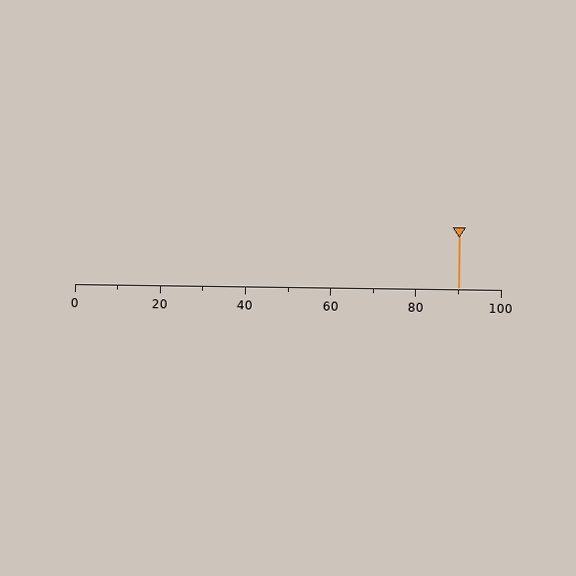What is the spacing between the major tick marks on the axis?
The major ticks are spaced 20 apart.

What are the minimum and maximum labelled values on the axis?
The axis runs from 0 to 100.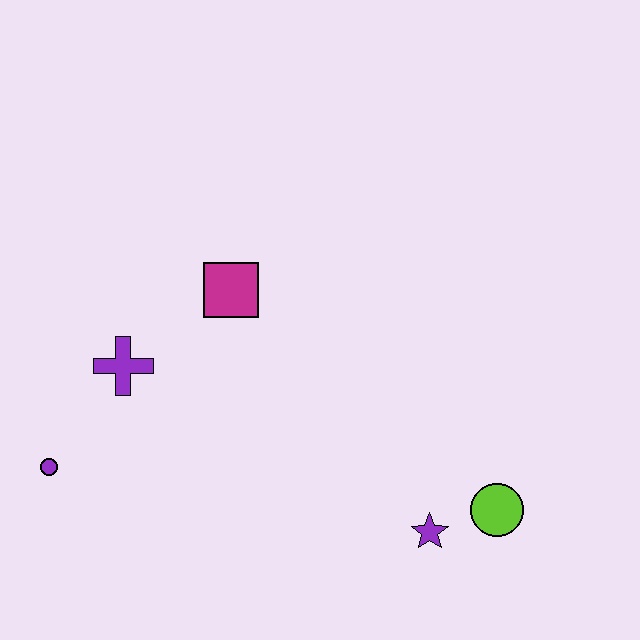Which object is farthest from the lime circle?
The purple circle is farthest from the lime circle.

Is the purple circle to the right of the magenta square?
No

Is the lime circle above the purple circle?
No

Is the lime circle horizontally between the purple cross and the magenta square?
No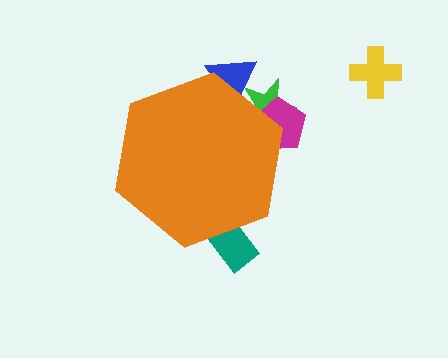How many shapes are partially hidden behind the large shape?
4 shapes are partially hidden.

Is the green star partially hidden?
Yes, the green star is partially hidden behind the orange hexagon.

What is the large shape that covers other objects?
An orange hexagon.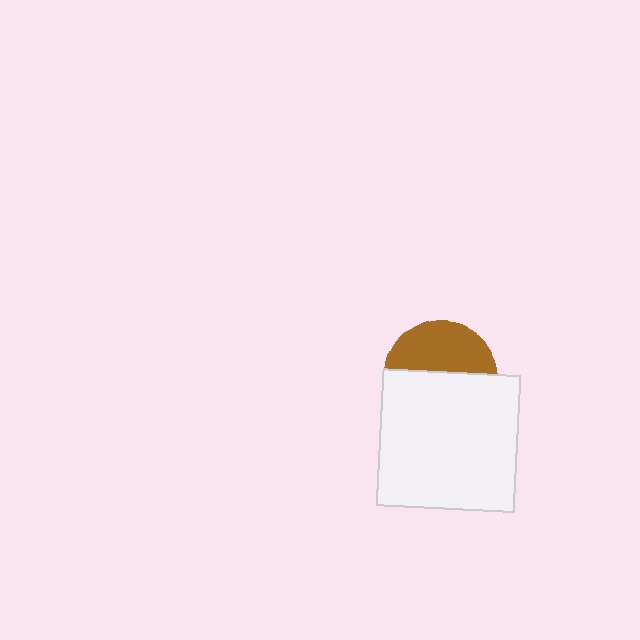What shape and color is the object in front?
The object in front is a white square.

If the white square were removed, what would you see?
You would see the complete brown circle.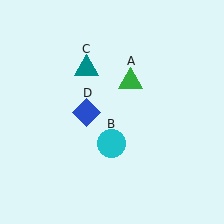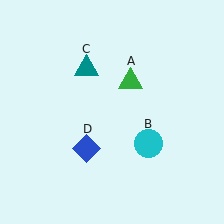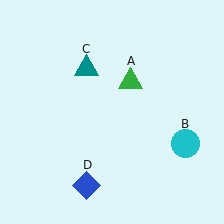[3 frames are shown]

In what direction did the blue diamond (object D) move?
The blue diamond (object D) moved down.